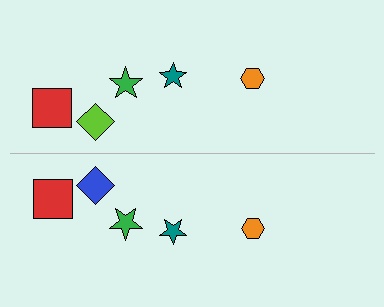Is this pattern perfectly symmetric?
No, the pattern is not perfectly symmetric. The blue diamond on the bottom side breaks the symmetry — its mirror counterpart is lime.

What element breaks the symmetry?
The blue diamond on the bottom side breaks the symmetry — its mirror counterpart is lime.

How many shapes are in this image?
There are 10 shapes in this image.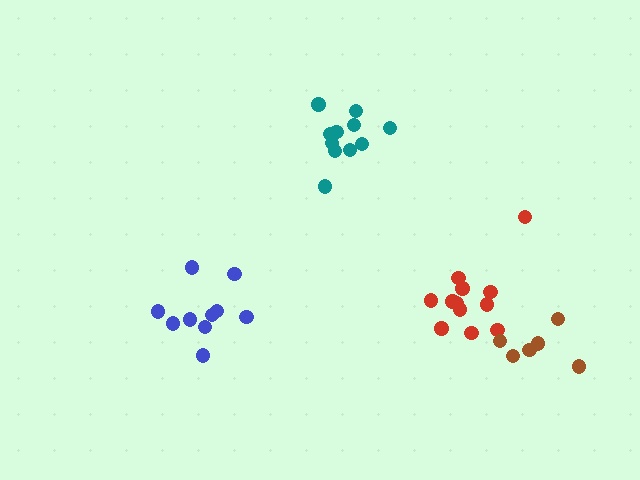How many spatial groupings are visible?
There are 4 spatial groupings.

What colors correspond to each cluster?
The clusters are colored: red, brown, teal, blue.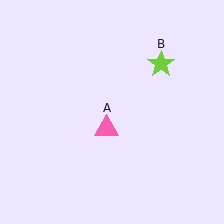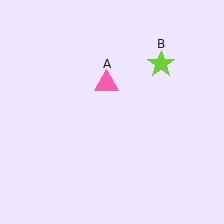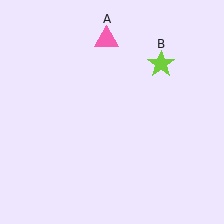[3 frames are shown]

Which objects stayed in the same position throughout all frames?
Lime star (object B) remained stationary.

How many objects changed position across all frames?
1 object changed position: pink triangle (object A).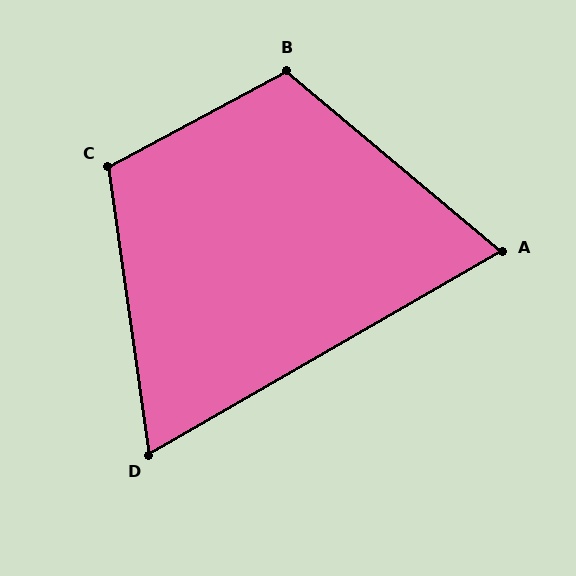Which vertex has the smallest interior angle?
D, at approximately 68 degrees.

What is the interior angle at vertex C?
Approximately 110 degrees (obtuse).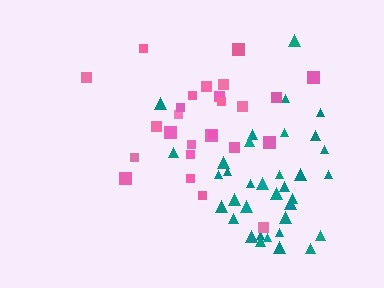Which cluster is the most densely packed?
Teal.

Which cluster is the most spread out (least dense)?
Pink.